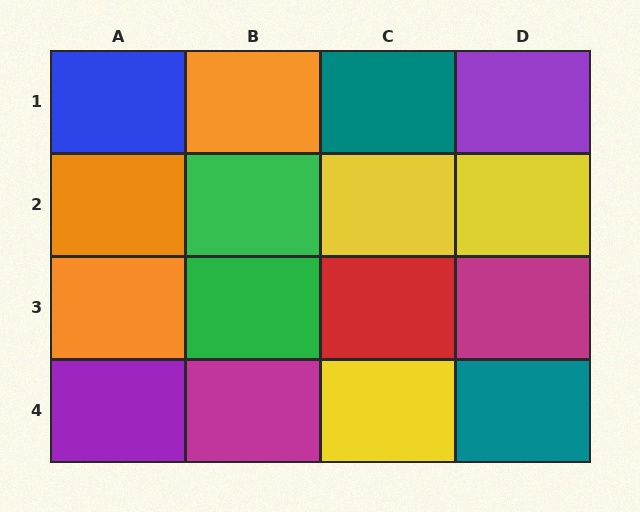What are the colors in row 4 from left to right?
Purple, magenta, yellow, teal.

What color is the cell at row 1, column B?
Orange.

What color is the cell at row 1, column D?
Purple.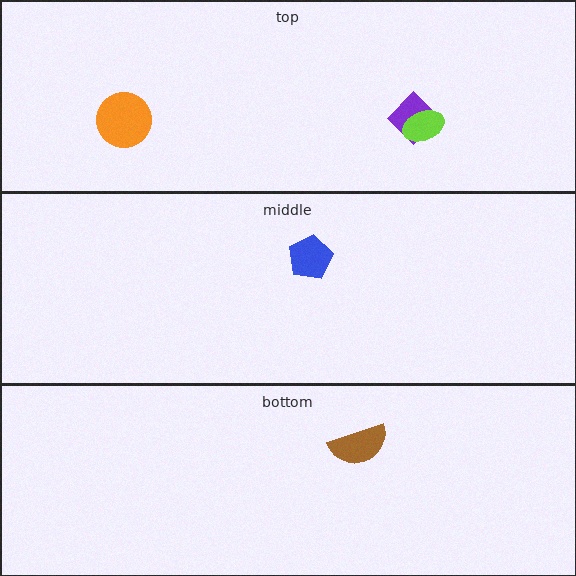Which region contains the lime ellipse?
The top region.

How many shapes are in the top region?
3.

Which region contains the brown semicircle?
The bottom region.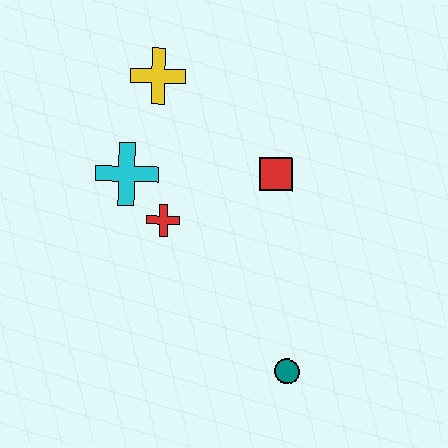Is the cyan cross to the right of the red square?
No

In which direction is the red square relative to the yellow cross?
The red square is to the right of the yellow cross.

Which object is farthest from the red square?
The teal circle is farthest from the red square.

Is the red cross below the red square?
Yes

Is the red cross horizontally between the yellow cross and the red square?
Yes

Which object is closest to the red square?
The red cross is closest to the red square.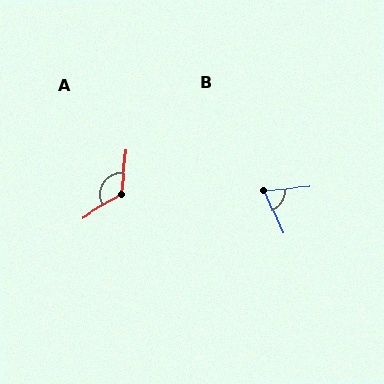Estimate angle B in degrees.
Approximately 71 degrees.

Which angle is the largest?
A, at approximately 126 degrees.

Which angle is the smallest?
B, at approximately 71 degrees.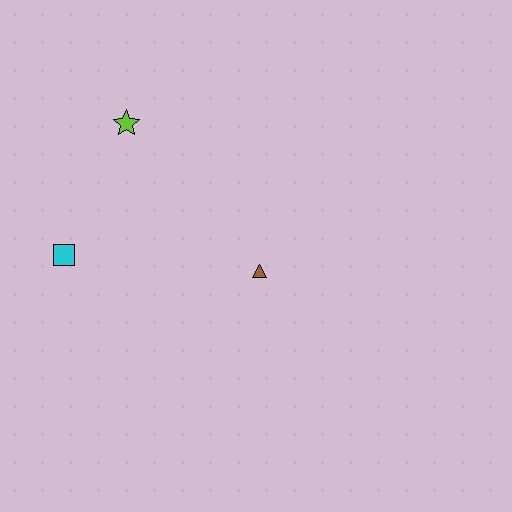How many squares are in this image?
There is 1 square.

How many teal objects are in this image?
There are no teal objects.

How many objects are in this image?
There are 3 objects.